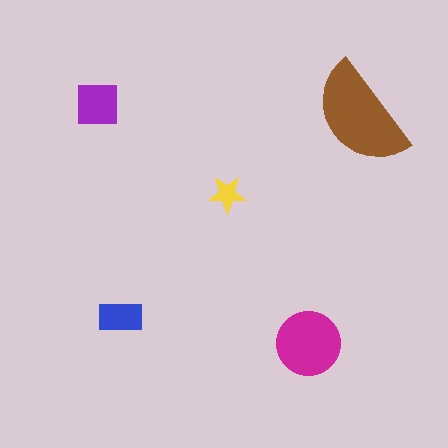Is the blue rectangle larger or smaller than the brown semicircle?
Smaller.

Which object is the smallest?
The yellow star.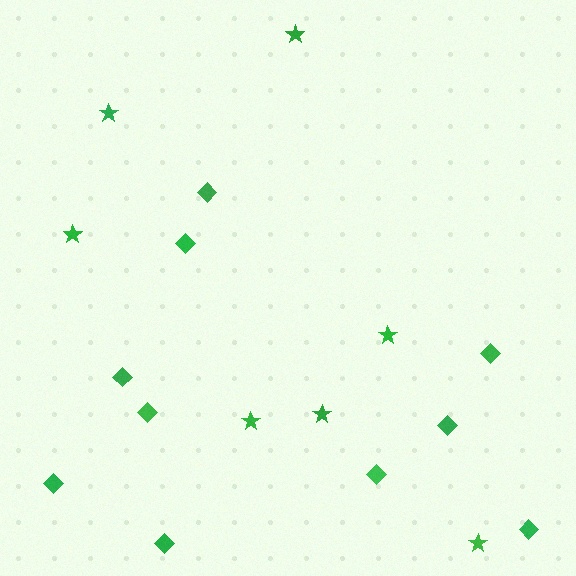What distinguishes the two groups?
There are 2 groups: one group of diamonds (10) and one group of stars (7).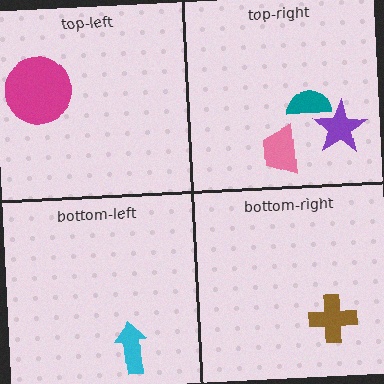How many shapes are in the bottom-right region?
1.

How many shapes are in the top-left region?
1.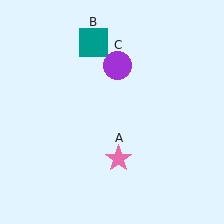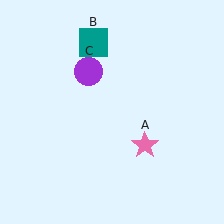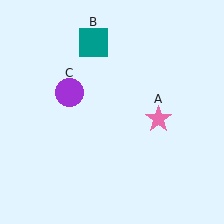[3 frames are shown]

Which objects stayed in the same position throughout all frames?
Teal square (object B) remained stationary.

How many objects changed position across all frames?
2 objects changed position: pink star (object A), purple circle (object C).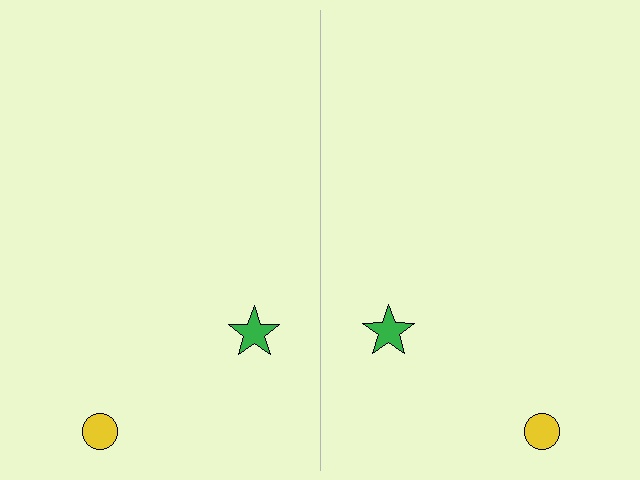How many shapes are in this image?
There are 4 shapes in this image.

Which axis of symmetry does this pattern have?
The pattern has a vertical axis of symmetry running through the center of the image.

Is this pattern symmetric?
Yes, this pattern has bilateral (reflection) symmetry.